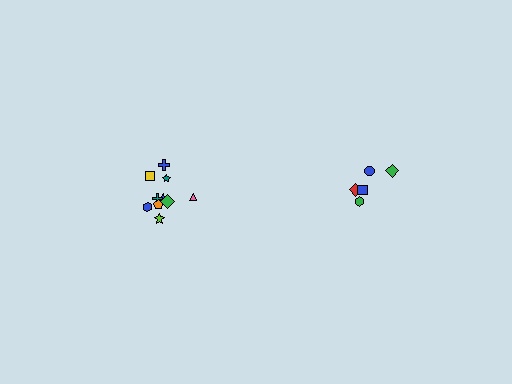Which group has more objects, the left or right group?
The left group.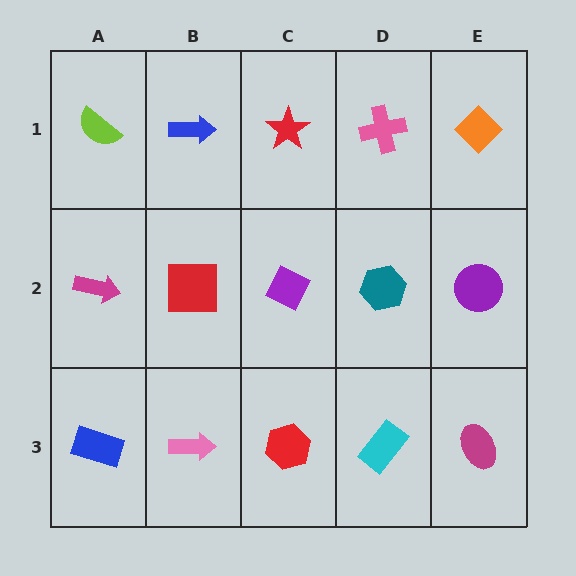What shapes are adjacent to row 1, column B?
A red square (row 2, column B), a lime semicircle (row 1, column A), a red star (row 1, column C).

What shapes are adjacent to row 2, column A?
A lime semicircle (row 1, column A), a blue rectangle (row 3, column A), a red square (row 2, column B).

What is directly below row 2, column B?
A pink arrow.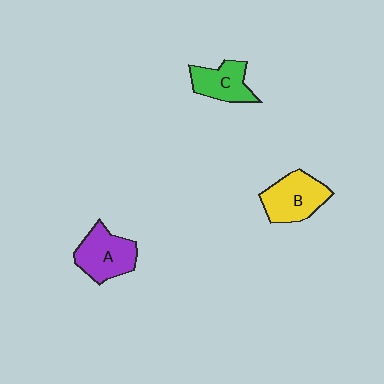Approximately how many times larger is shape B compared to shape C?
Approximately 1.3 times.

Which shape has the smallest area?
Shape C (green).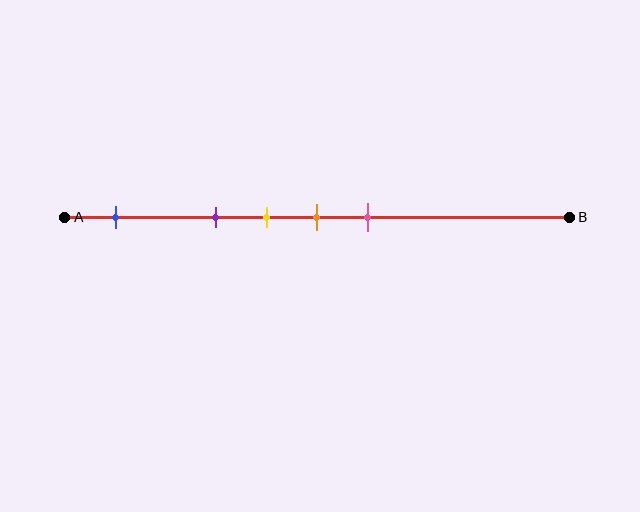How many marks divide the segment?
There are 5 marks dividing the segment.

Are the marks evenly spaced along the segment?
No, the marks are not evenly spaced.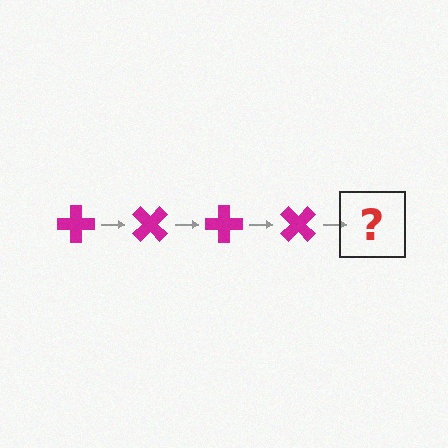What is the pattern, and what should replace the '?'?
The pattern is that the cross rotates 45 degrees each step. The '?' should be a magenta cross rotated 180 degrees.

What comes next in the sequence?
The next element should be a magenta cross rotated 180 degrees.